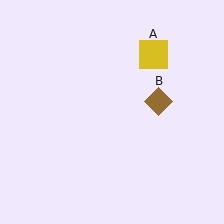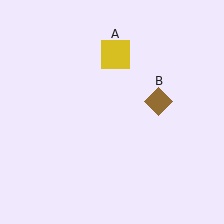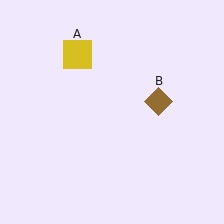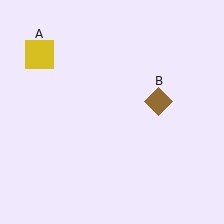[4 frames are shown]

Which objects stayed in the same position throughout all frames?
Brown diamond (object B) remained stationary.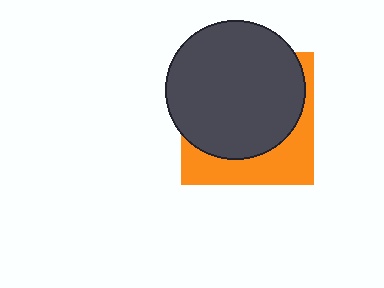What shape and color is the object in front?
The object in front is a dark gray circle.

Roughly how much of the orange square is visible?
A small part of it is visible (roughly 33%).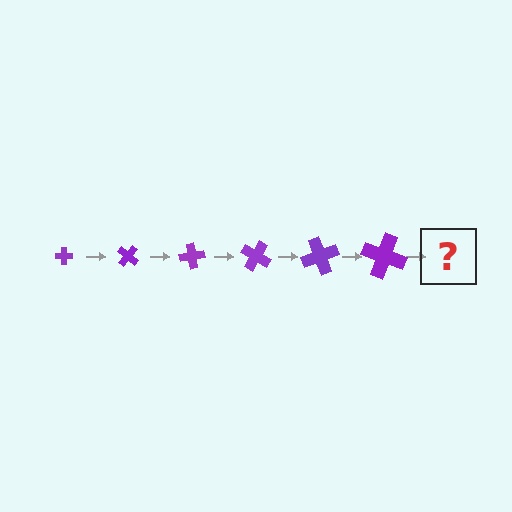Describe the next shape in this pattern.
It should be a cross, larger than the previous one and rotated 240 degrees from the start.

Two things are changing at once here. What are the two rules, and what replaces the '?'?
The two rules are that the cross grows larger each step and it rotates 40 degrees each step. The '?' should be a cross, larger than the previous one and rotated 240 degrees from the start.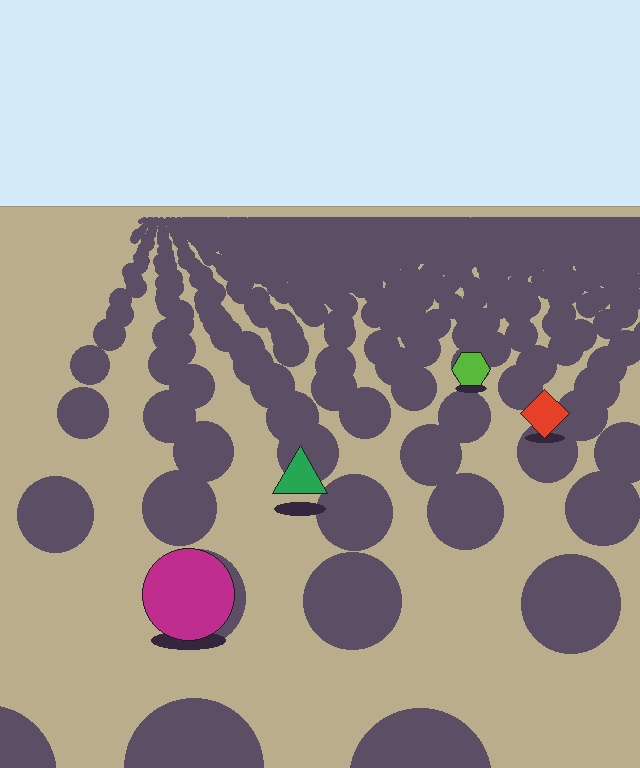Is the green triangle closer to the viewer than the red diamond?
Yes. The green triangle is closer — you can tell from the texture gradient: the ground texture is coarser near it.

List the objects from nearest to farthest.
From nearest to farthest: the magenta circle, the green triangle, the red diamond, the lime hexagon.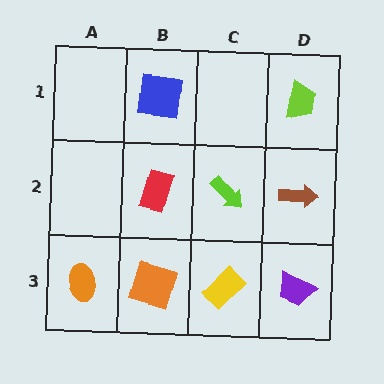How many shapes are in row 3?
4 shapes.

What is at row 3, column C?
A yellow rectangle.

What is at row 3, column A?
An orange ellipse.